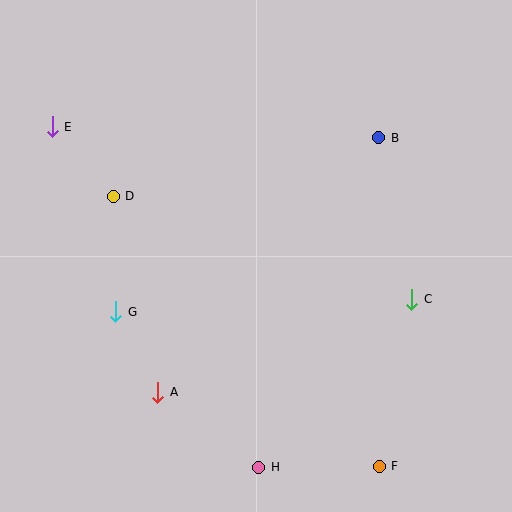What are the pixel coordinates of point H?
Point H is at (259, 467).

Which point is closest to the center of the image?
Point G at (116, 312) is closest to the center.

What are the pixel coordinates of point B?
Point B is at (379, 138).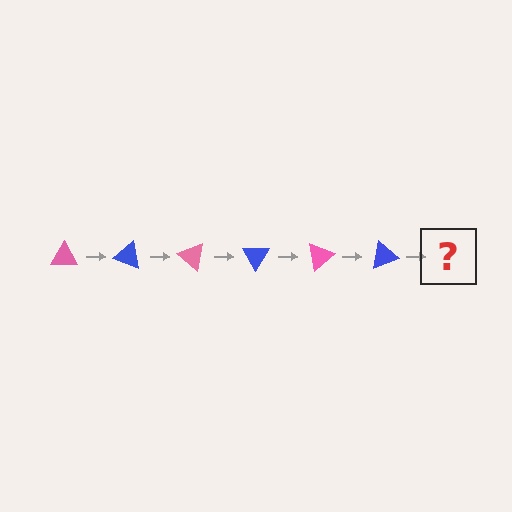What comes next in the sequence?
The next element should be a pink triangle, rotated 120 degrees from the start.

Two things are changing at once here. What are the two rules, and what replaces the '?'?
The two rules are that it rotates 20 degrees each step and the color cycles through pink and blue. The '?' should be a pink triangle, rotated 120 degrees from the start.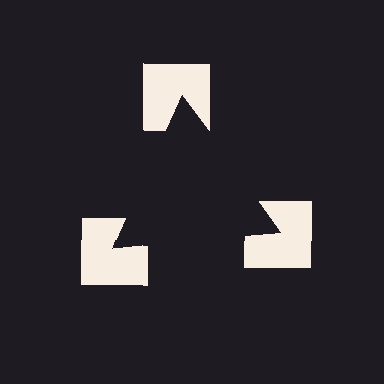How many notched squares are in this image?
There are 3 — one at each vertex of the illusory triangle.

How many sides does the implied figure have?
3 sides.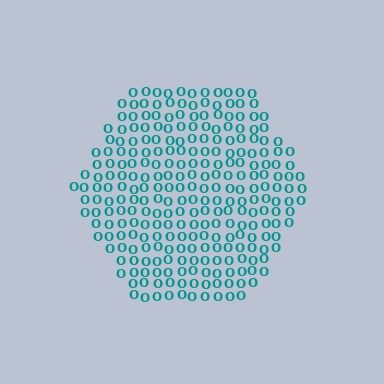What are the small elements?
The small elements are letter O's.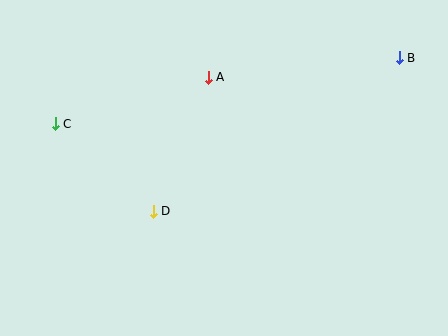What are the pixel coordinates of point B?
Point B is at (399, 58).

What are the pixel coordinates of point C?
Point C is at (55, 124).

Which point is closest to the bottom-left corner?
Point D is closest to the bottom-left corner.